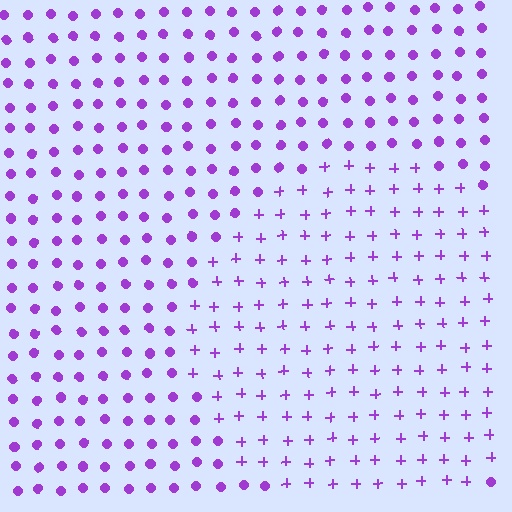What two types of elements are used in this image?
The image uses plus signs inside the circle region and circles outside it.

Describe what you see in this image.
The image is filled with small purple elements arranged in a uniform grid. A circle-shaped region contains plus signs, while the surrounding area contains circles. The boundary is defined purely by the change in element shape.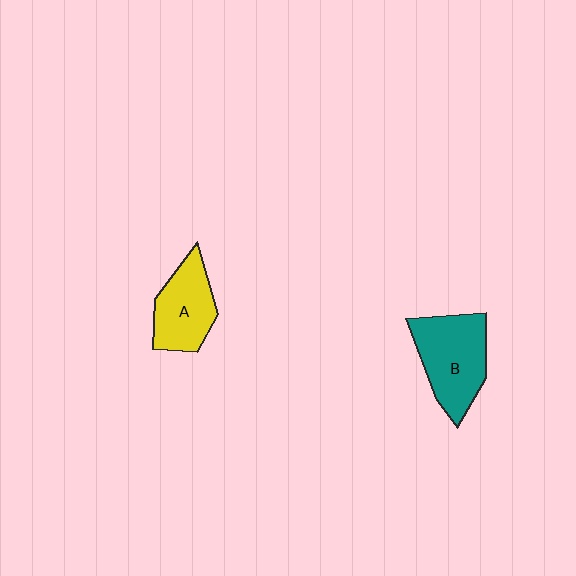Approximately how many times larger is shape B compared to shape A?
Approximately 1.3 times.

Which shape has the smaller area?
Shape A (yellow).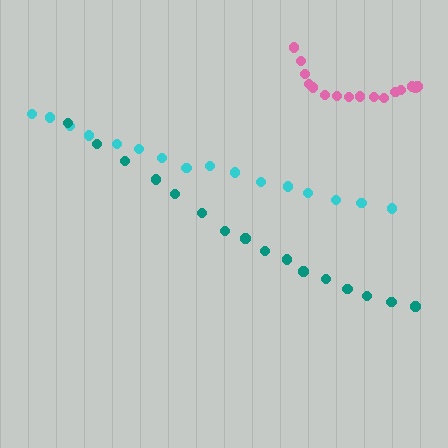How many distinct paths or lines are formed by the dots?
There are 3 distinct paths.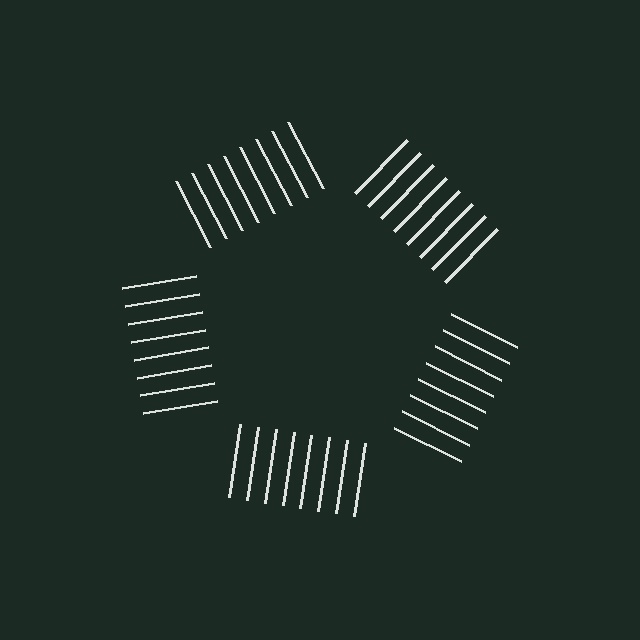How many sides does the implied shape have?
5 sides — the line-ends trace a pentagon.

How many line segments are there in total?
40 — 8 along each of the 5 edges.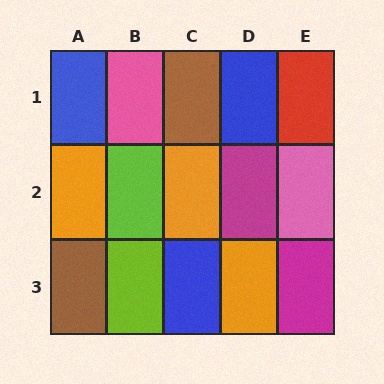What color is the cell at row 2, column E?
Pink.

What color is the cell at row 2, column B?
Lime.